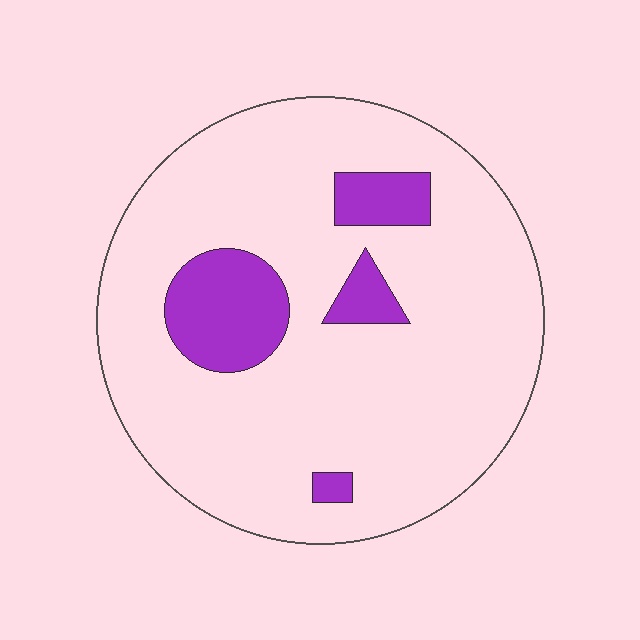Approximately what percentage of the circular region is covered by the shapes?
Approximately 15%.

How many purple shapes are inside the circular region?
4.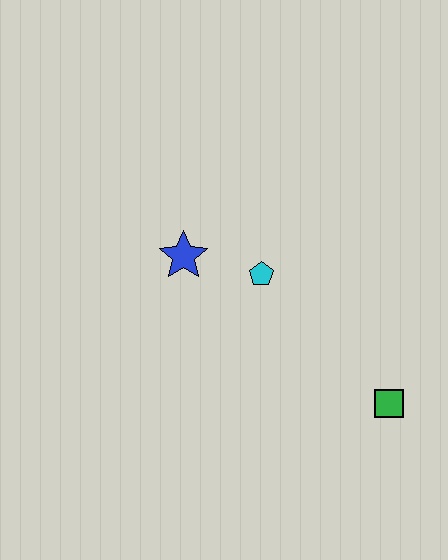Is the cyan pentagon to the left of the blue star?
No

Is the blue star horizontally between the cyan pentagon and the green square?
No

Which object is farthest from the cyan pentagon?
The green square is farthest from the cyan pentagon.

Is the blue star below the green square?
No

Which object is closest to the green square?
The cyan pentagon is closest to the green square.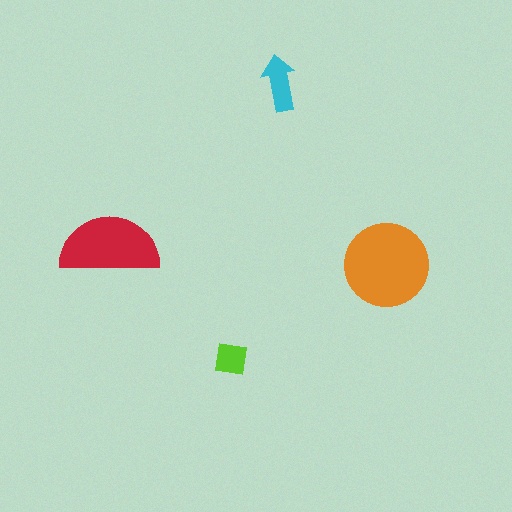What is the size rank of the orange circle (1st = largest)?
1st.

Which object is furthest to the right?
The orange circle is rightmost.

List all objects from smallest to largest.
The lime square, the cyan arrow, the red semicircle, the orange circle.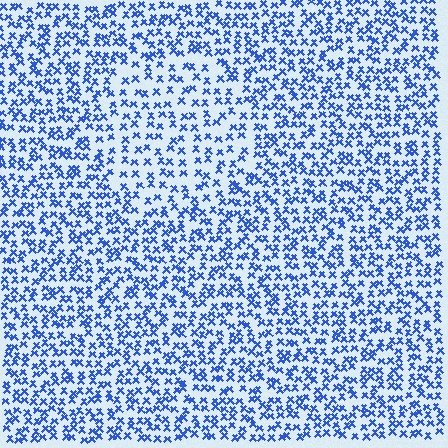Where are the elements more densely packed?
The elements are more densely packed outside the circle boundary.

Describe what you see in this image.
The image contains small blue elements arranged at two different densities. A circle-shaped region is visible where the elements are less densely packed than the surrounding area.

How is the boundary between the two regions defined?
The boundary is defined by a change in element density (approximately 1.6x ratio). All elements are the same color, size, and shape.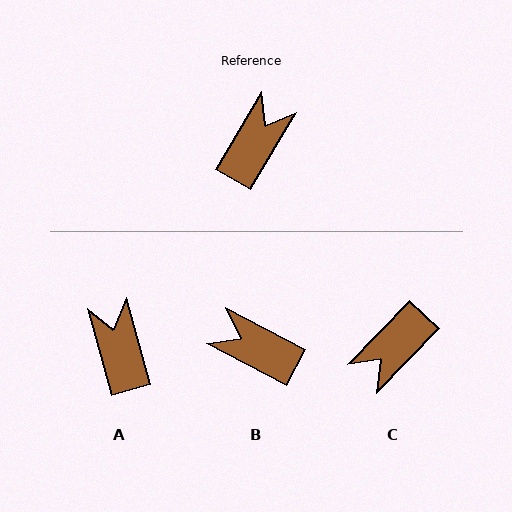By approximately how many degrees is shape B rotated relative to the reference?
Approximately 93 degrees counter-clockwise.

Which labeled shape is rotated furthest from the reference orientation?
C, about 167 degrees away.